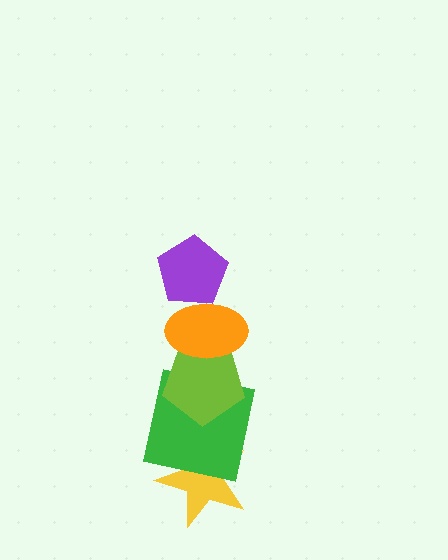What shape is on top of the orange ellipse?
The purple pentagon is on top of the orange ellipse.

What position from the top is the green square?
The green square is 4th from the top.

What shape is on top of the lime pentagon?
The orange ellipse is on top of the lime pentagon.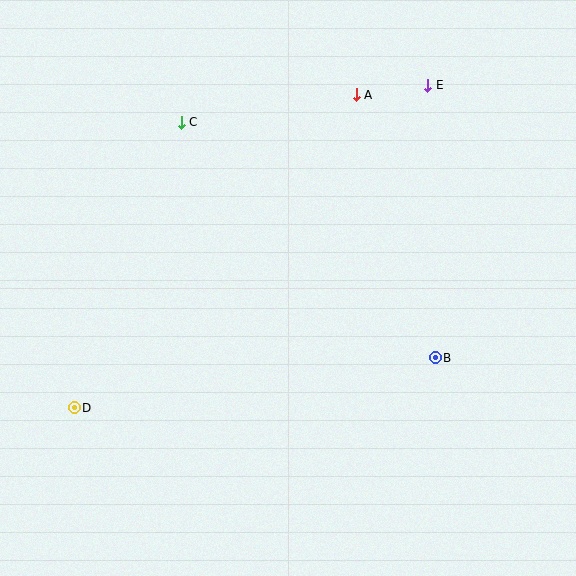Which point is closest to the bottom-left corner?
Point D is closest to the bottom-left corner.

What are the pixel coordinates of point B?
Point B is at (435, 358).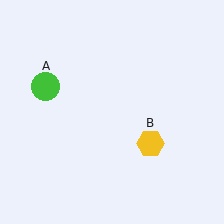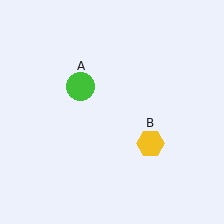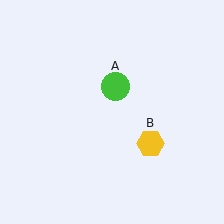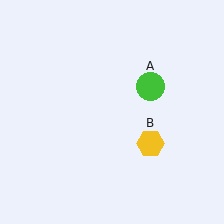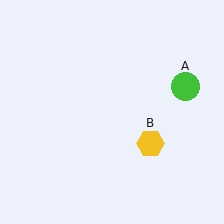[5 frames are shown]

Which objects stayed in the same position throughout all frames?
Yellow hexagon (object B) remained stationary.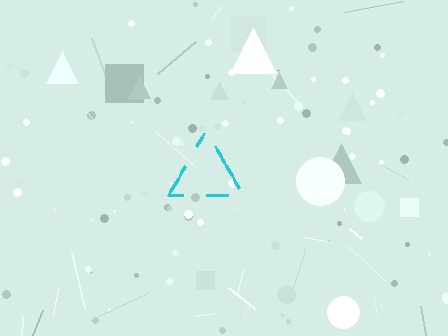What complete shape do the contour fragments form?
The contour fragments form a triangle.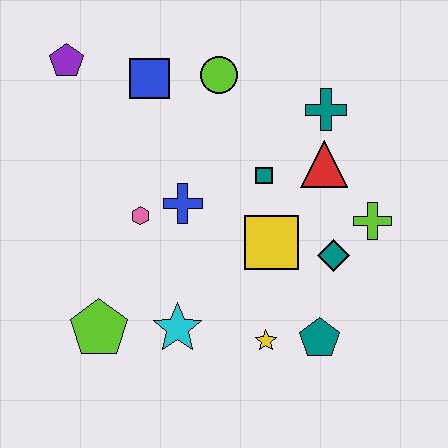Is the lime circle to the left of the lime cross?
Yes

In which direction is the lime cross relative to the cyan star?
The lime cross is to the right of the cyan star.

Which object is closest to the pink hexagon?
The blue cross is closest to the pink hexagon.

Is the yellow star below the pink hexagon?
Yes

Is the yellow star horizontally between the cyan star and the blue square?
No